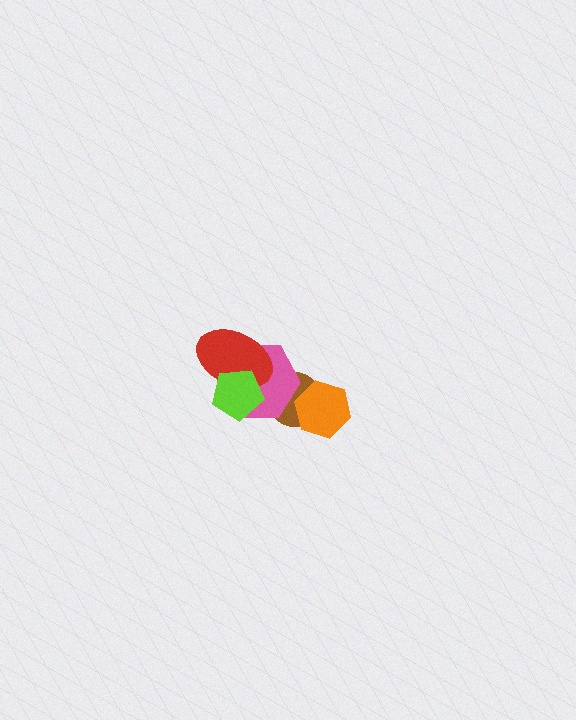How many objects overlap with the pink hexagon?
3 objects overlap with the pink hexagon.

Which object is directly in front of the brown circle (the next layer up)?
The orange hexagon is directly in front of the brown circle.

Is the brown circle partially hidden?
Yes, it is partially covered by another shape.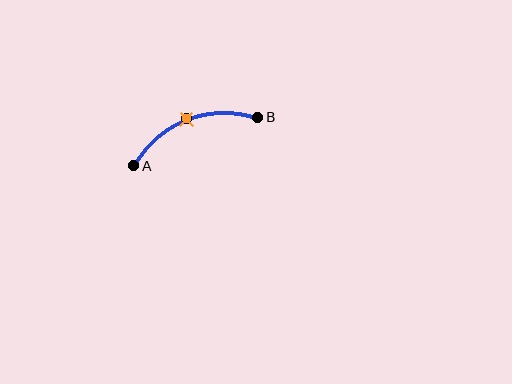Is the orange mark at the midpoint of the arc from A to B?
Yes. The orange mark lies on the arc at equal arc-length from both A and B — it is the arc midpoint.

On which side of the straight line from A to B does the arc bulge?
The arc bulges above the straight line connecting A and B.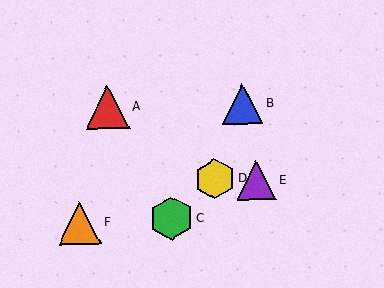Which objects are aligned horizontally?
Objects A, B are aligned horizontally.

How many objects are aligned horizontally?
2 objects (A, B) are aligned horizontally.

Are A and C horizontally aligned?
No, A is at y≈107 and C is at y≈218.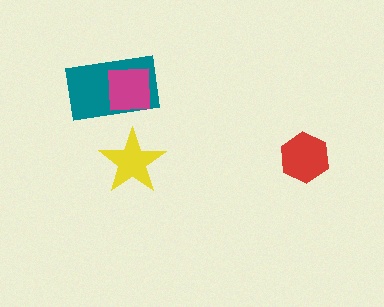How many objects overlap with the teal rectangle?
1 object overlaps with the teal rectangle.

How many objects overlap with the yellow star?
0 objects overlap with the yellow star.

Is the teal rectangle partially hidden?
Yes, it is partially covered by another shape.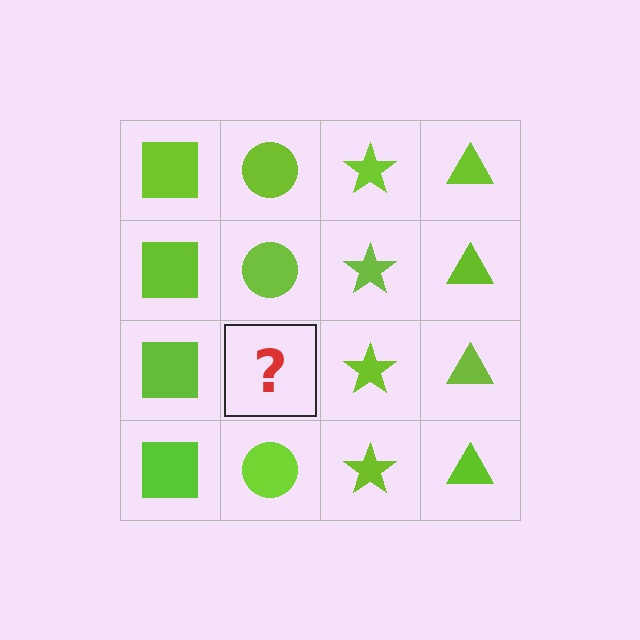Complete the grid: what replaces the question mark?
The question mark should be replaced with a lime circle.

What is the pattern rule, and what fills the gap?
The rule is that each column has a consistent shape. The gap should be filled with a lime circle.